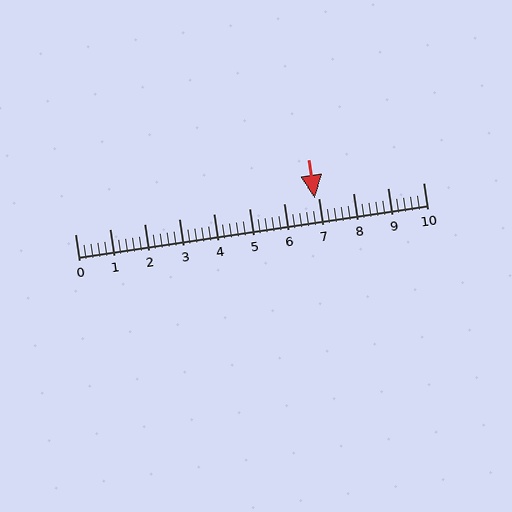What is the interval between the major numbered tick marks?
The major tick marks are spaced 1 units apart.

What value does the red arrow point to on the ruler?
The red arrow points to approximately 6.9.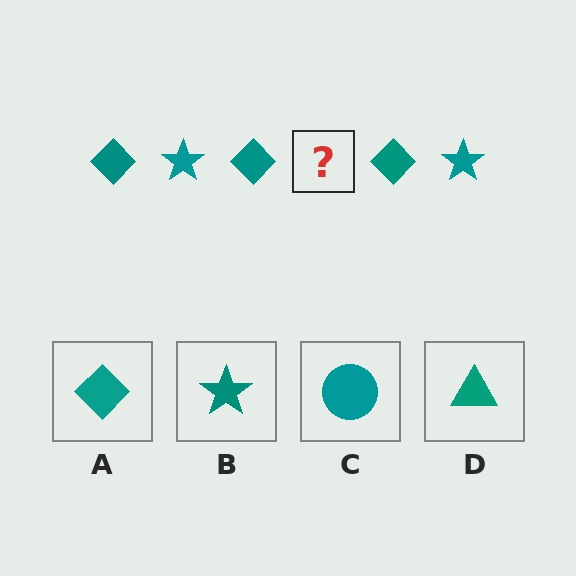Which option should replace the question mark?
Option B.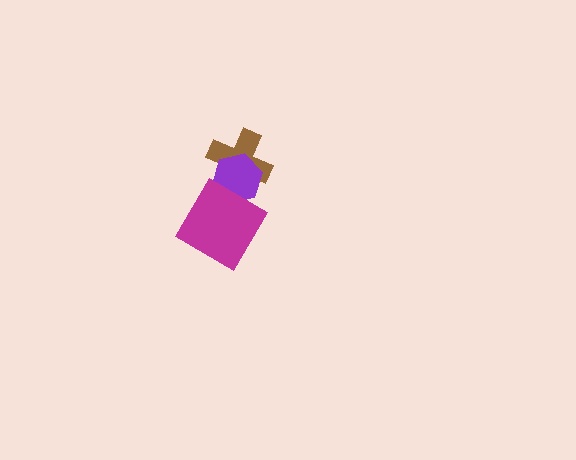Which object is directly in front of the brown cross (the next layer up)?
The purple hexagon is directly in front of the brown cross.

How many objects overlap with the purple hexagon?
2 objects overlap with the purple hexagon.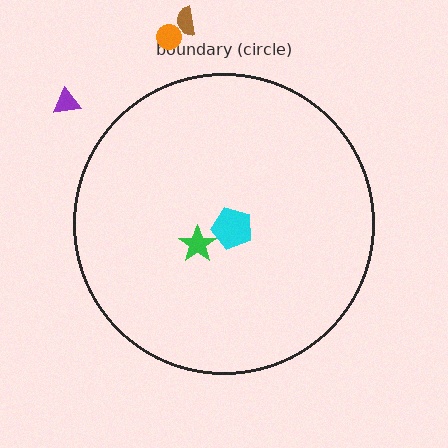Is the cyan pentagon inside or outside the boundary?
Inside.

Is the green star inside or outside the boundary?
Inside.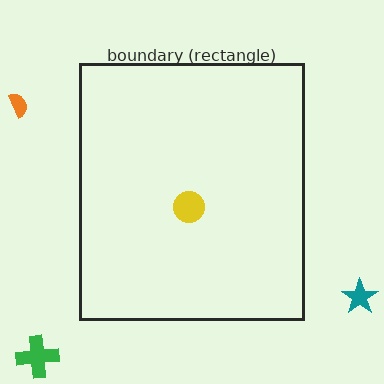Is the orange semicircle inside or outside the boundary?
Outside.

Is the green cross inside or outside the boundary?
Outside.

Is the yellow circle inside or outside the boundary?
Inside.